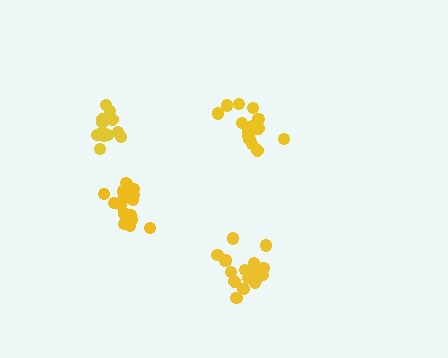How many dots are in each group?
Group 1: 19 dots, Group 2: 18 dots, Group 3: 16 dots, Group 4: 13 dots (66 total).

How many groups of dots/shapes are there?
There are 4 groups.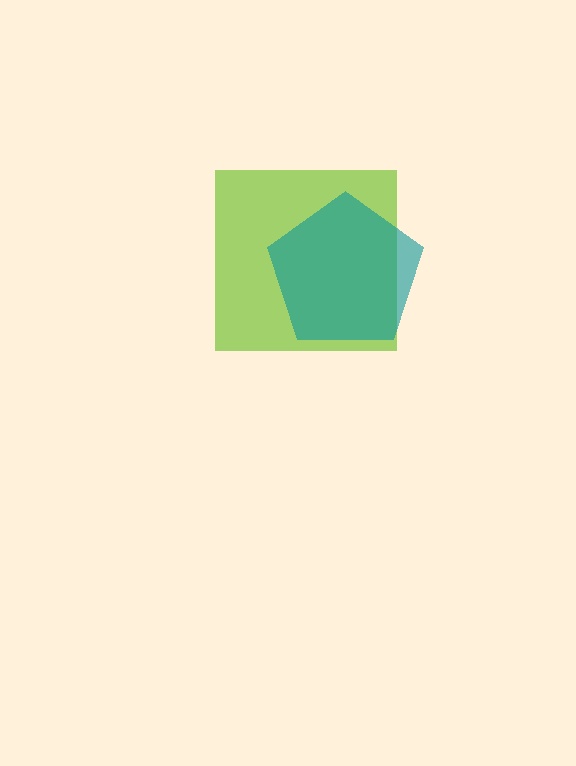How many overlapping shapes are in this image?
There are 2 overlapping shapes in the image.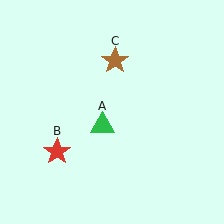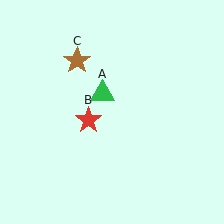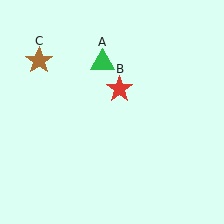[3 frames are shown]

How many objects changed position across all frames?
3 objects changed position: green triangle (object A), red star (object B), brown star (object C).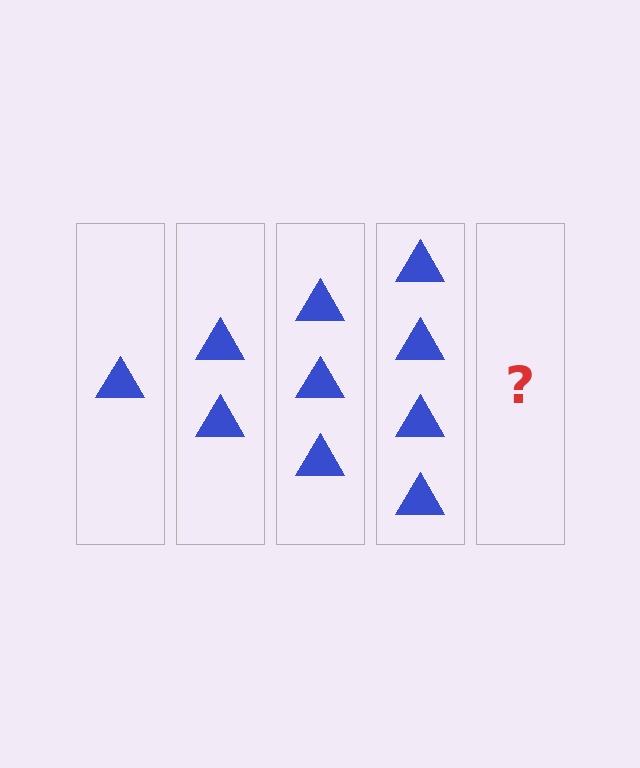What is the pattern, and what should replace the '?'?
The pattern is that each step adds one more triangle. The '?' should be 5 triangles.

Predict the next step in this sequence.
The next step is 5 triangles.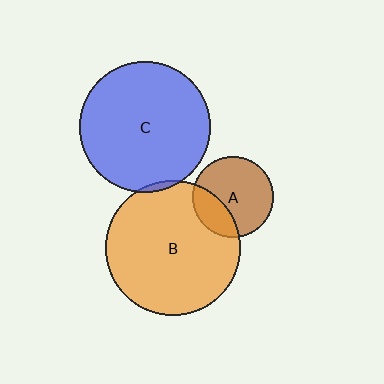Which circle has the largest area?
Circle B (orange).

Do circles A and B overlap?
Yes.